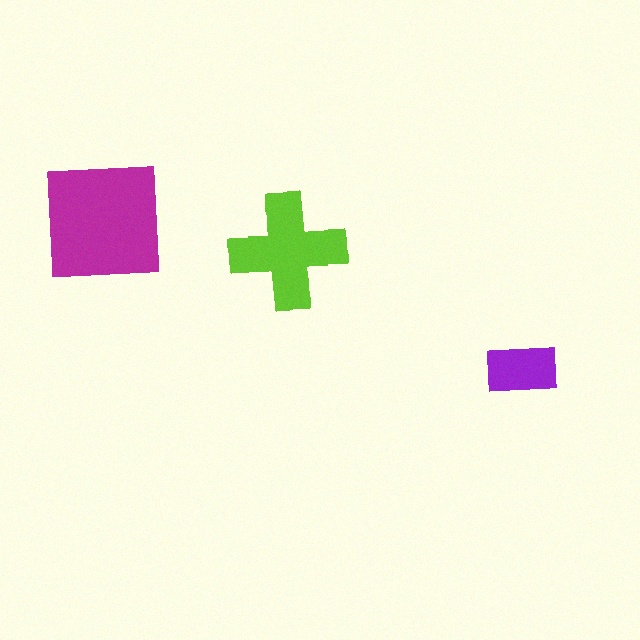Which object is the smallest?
The purple rectangle.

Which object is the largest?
The magenta square.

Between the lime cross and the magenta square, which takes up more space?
The magenta square.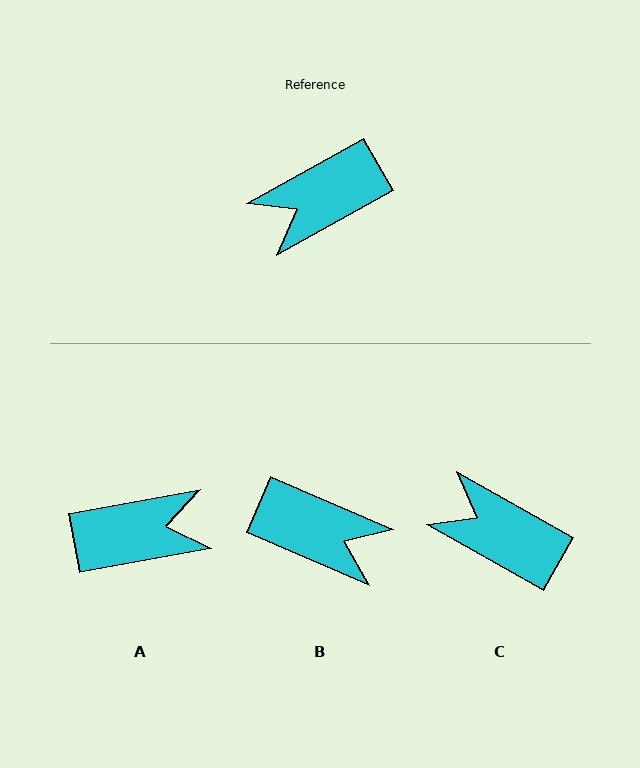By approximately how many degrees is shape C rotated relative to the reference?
Approximately 59 degrees clockwise.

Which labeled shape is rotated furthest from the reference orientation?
A, about 161 degrees away.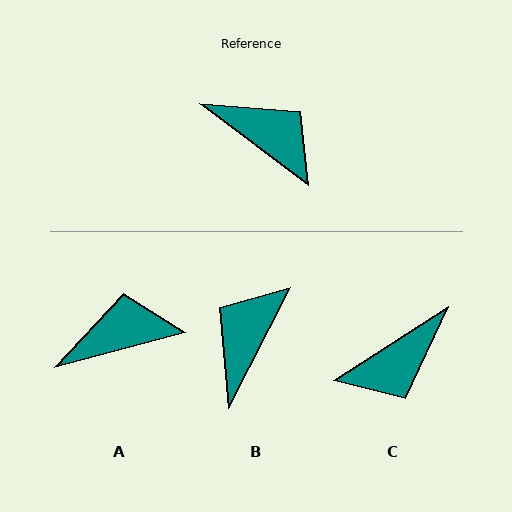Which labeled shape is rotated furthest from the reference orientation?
C, about 110 degrees away.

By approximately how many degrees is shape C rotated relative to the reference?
Approximately 110 degrees clockwise.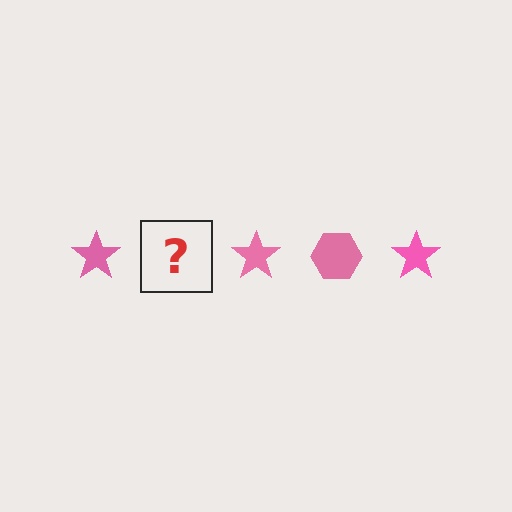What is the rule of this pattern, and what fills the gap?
The rule is that the pattern cycles through star, hexagon shapes in pink. The gap should be filled with a pink hexagon.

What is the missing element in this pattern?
The missing element is a pink hexagon.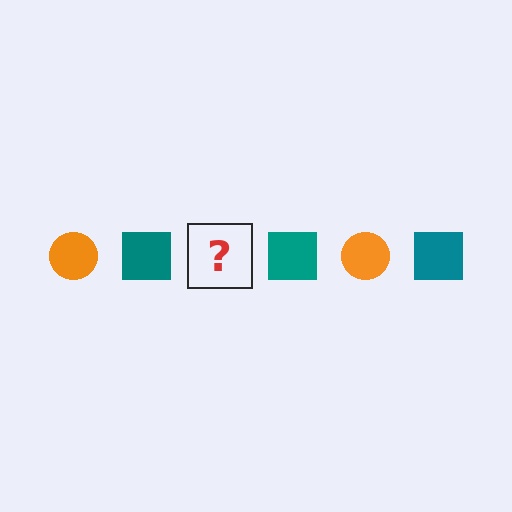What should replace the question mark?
The question mark should be replaced with an orange circle.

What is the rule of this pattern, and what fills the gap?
The rule is that the pattern alternates between orange circle and teal square. The gap should be filled with an orange circle.